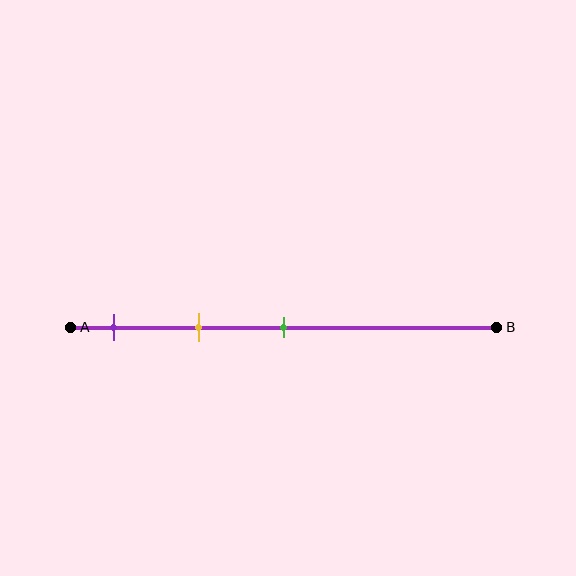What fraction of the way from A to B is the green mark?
The green mark is approximately 50% (0.5) of the way from A to B.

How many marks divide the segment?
There are 3 marks dividing the segment.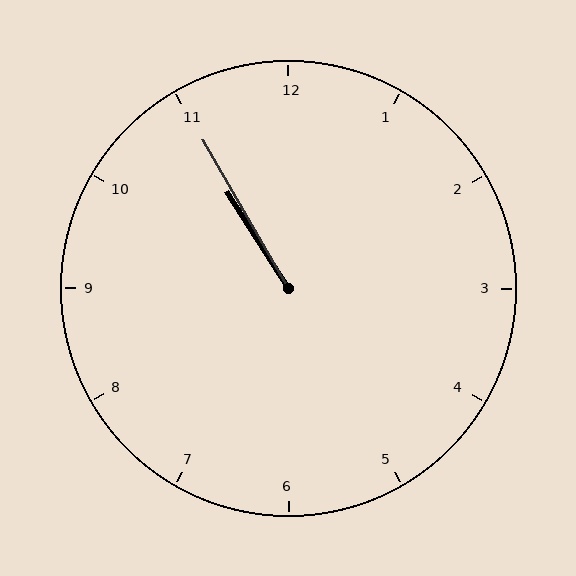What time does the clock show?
10:55.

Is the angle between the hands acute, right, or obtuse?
It is acute.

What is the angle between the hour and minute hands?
Approximately 2 degrees.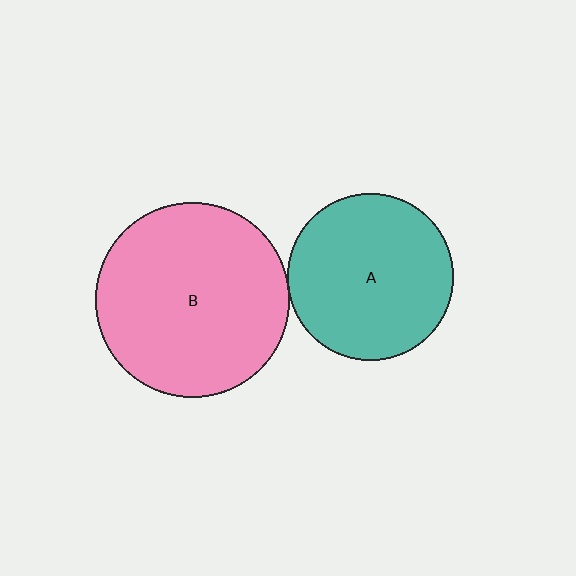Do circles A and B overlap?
Yes.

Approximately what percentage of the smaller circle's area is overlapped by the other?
Approximately 5%.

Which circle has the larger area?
Circle B (pink).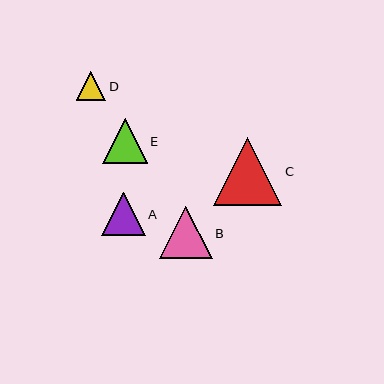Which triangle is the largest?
Triangle C is the largest with a size of approximately 68 pixels.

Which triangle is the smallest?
Triangle D is the smallest with a size of approximately 29 pixels.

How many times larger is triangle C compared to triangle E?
Triangle C is approximately 1.5 times the size of triangle E.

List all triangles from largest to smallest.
From largest to smallest: C, B, E, A, D.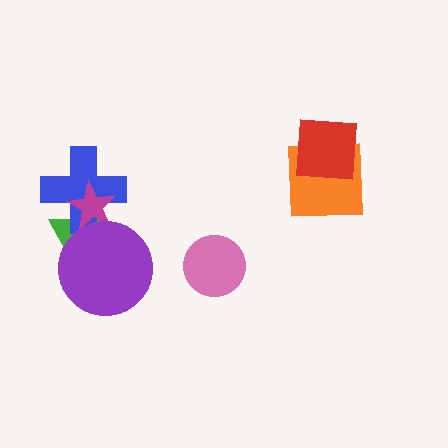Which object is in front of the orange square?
The red square is in front of the orange square.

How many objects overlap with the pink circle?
0 objects overlap with the pink circle.